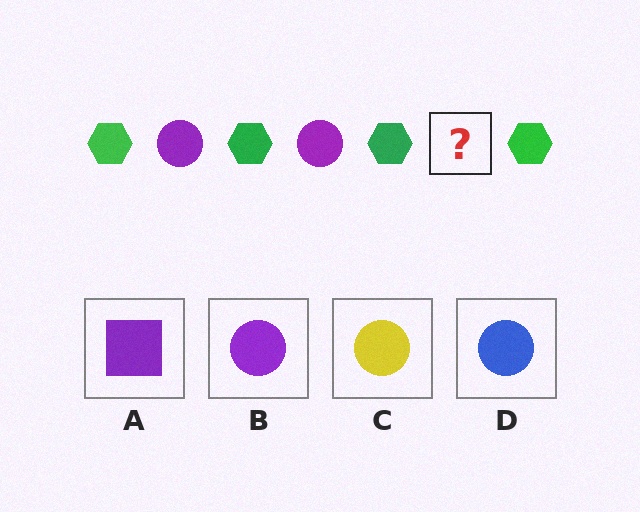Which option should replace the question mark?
Option B.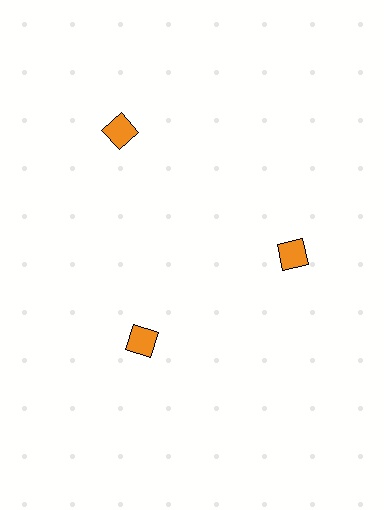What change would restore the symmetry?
The symmetry would be restored by moving it inward, back onto the ring so that all 3 diamonds sit at equal angles and equal distance from the center.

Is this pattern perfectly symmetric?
No. The 3 orange diamonds are arranged in a ring, but one element near the 11 o'clock position is pushed outward from the center, breaking the 3-fold rotational symmetry.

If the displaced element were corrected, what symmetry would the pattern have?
It would have 3-fold rotational symmetry — the pattern would map onto itself every 120 degrees.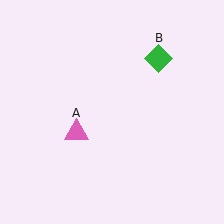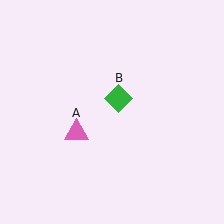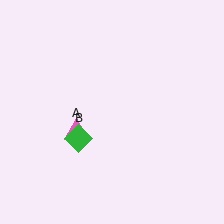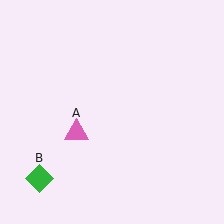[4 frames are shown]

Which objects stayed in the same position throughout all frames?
Pink triangle (object A) remained stationary.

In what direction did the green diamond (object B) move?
The green diamond (object B) moved down and to the left.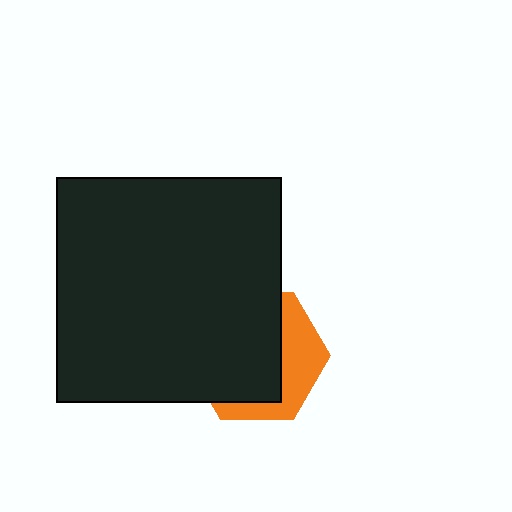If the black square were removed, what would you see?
You would see the complete orange hexagon.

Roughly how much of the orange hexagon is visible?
A small part of it is visible (roughly 35%).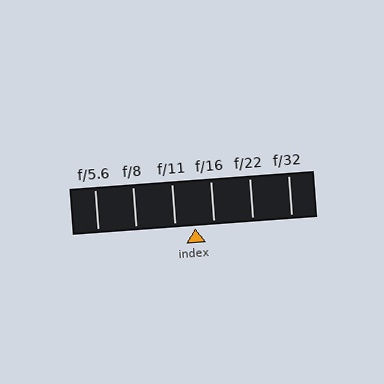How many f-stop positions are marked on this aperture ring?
There are 6 f-stop positions marked.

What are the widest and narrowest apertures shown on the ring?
The widest aperture shown is f/5.6 and the narrowest is f/32.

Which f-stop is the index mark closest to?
The index mark is closest to f/16.